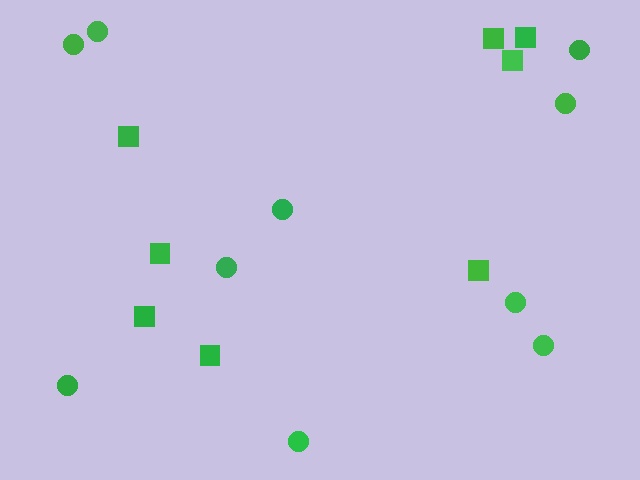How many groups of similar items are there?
There are 2 groups: one group of squares (8) and one group of circles (10).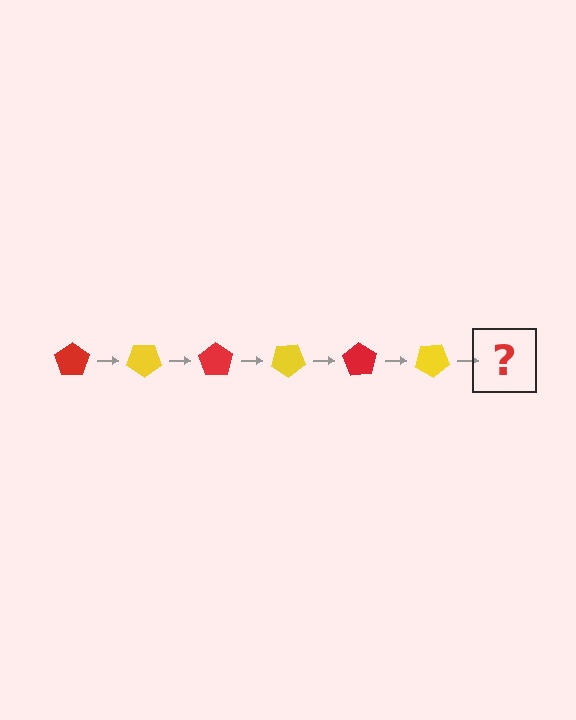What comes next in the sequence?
The next element should be a red pentagon, rotated 210 degrees from the start.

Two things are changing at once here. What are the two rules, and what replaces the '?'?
The two rules are that it rotates 35 degrees each step and the color cycles through red and yellow. The '?' should be a red pentagon, rotated 210 degrees from the start.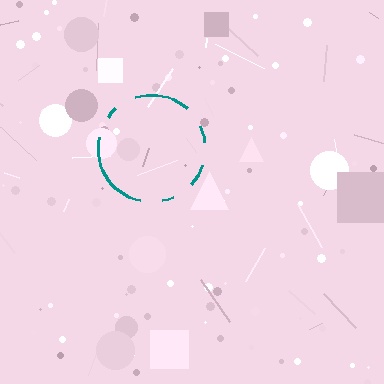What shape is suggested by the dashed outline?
The dashed outline suggests a circle.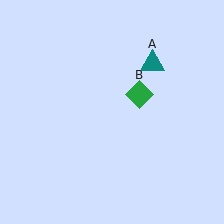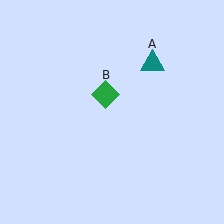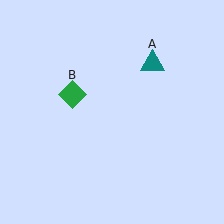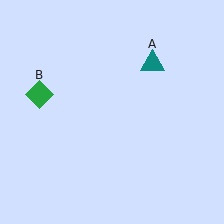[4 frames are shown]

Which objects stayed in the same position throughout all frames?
Teal triangle (object A) remained stationary.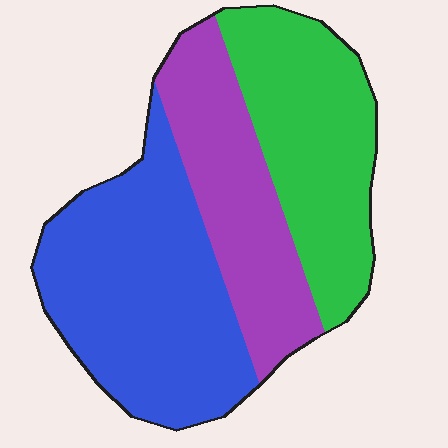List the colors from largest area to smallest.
From largest to smallest: blue, green, purple.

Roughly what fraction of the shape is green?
Green covers 31% of the shape.